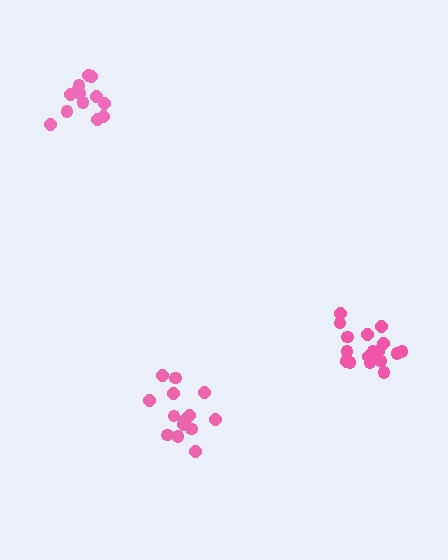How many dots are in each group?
Group 1: 13 dots, Group 2: 14 dots, Group 3: 18 dots (45 total).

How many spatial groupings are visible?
There are 3 spatial groupings.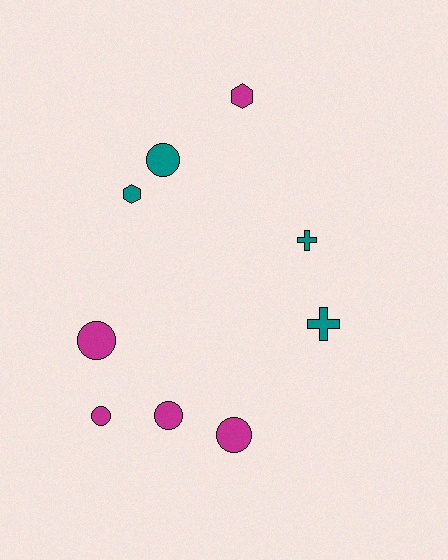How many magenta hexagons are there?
There is 1 magenta hexagon.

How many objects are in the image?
There are 9 objects.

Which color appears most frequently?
Magenta, with 5 objects.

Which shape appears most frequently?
Circle, with 5 objects.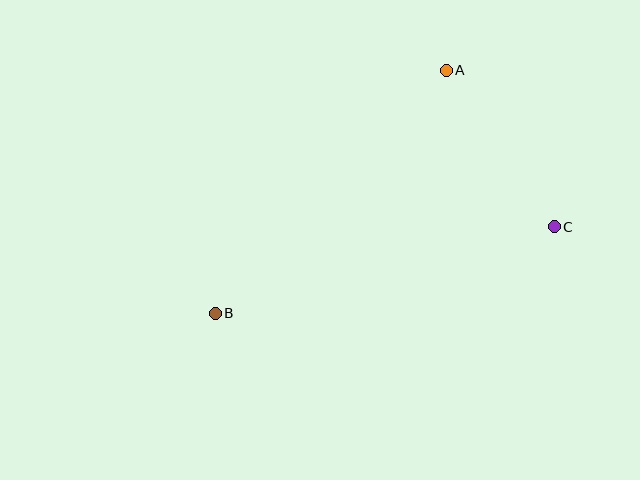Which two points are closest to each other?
Points A and C are closest to each other.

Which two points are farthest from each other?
Points B and C are farthest from each other.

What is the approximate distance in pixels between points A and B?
The distance between A and B is approximately 335 pixels.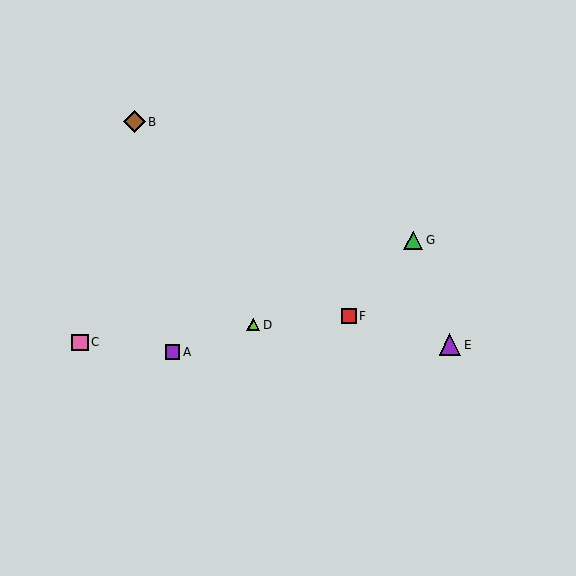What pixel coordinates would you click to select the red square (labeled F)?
Click at (349, 316) to select the red square F.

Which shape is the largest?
The brown diamond (labeled B) is the largest.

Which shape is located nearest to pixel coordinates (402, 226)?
The green triangle (labeled G) at (413, 240) is nearest to that location.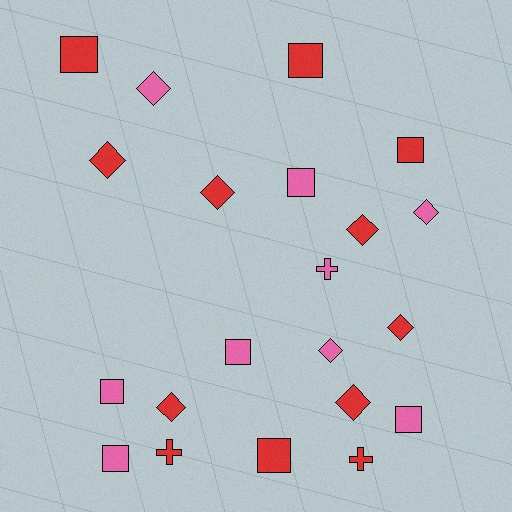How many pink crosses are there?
There is 1 pink cross.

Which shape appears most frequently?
Diamond, with 9 objects.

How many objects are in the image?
There are 21 objects.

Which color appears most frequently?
Red, with 12 objects.